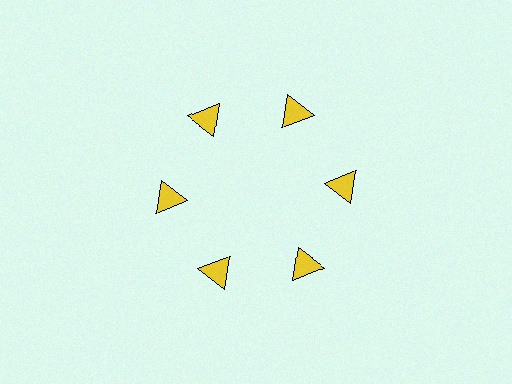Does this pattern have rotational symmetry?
Yes, this pattern has 6-fold rotational symmetry. It looks the same after rotating 60 degrees around the center.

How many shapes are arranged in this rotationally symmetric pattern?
There are 6 shapes, arranged in 6 groups of 1.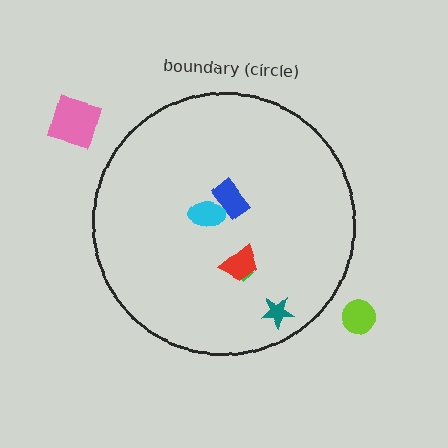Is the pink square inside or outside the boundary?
Outside.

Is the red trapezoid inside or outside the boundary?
Inside.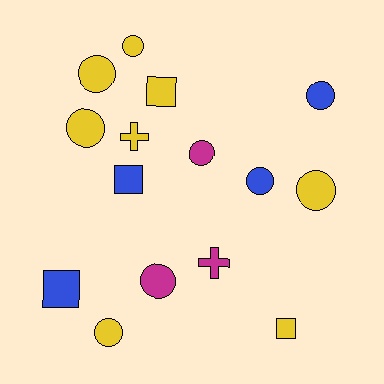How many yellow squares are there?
There are 2 yellow squares.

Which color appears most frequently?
Yellow, with 8 objects.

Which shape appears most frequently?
Circle, with 9 objects.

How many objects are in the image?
There are 15 objects.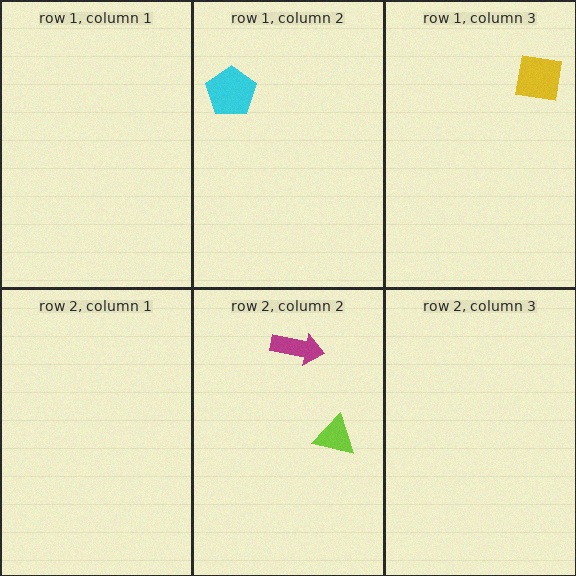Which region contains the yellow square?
The row 1, column 3 region.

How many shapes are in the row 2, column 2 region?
2.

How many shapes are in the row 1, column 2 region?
1.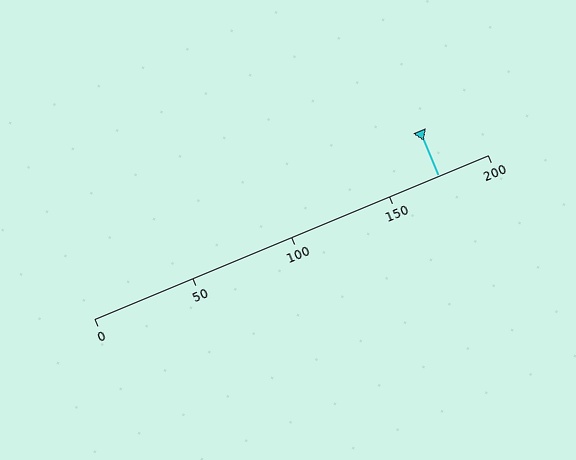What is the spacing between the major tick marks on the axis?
The major ticks are spaced 50 apart.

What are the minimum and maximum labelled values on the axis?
The axis runs from 0 to 200.